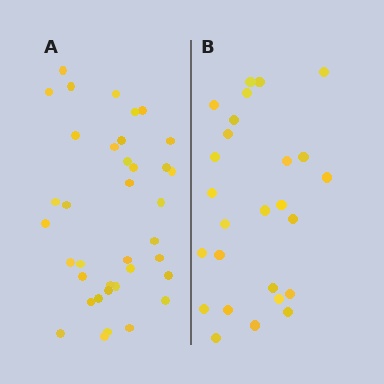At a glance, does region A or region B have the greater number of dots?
Region A (the left region) has more dots.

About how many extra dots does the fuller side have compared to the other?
Region A has roughly 12 or so more dots than region B.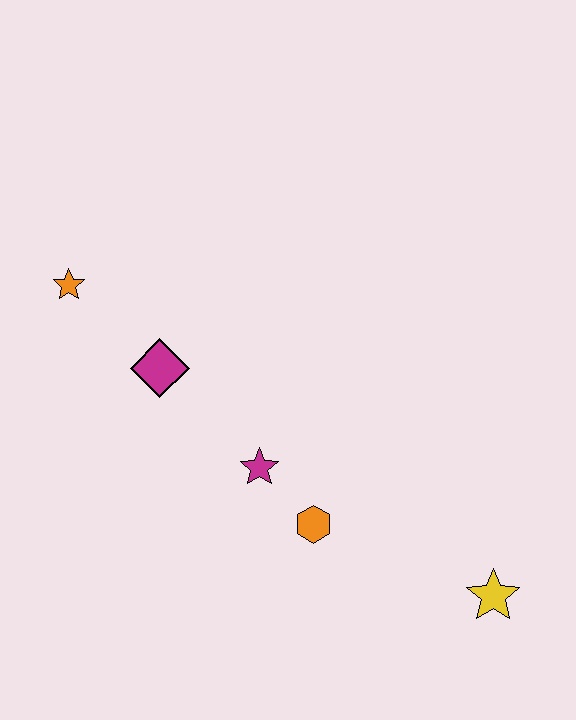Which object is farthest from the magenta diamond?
The yellow star is farthest from the magenta diamond.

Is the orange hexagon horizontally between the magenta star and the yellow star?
Yes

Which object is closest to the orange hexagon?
The magenta star is closest to the orange hexagon.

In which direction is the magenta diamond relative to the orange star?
The magenta diamond is to the right of the orange star.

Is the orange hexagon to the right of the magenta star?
Yes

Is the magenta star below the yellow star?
No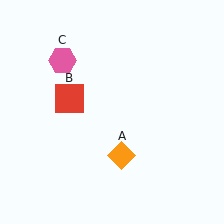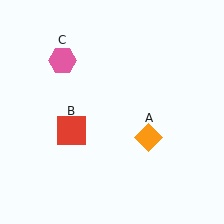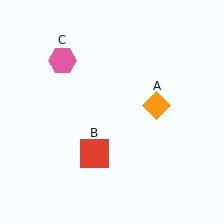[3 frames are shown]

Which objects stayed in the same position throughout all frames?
Pink hexagon (object C) remained stationary.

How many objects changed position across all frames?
2 objects changed position: orange diamond (object A), red square (object B).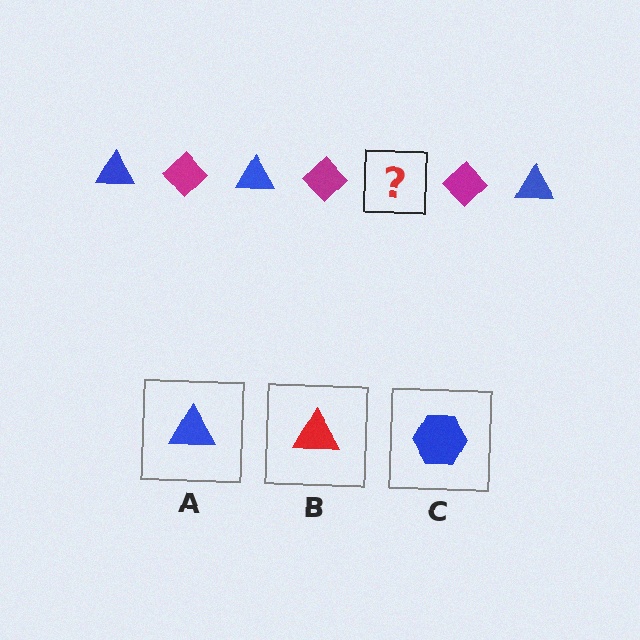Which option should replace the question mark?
Option A.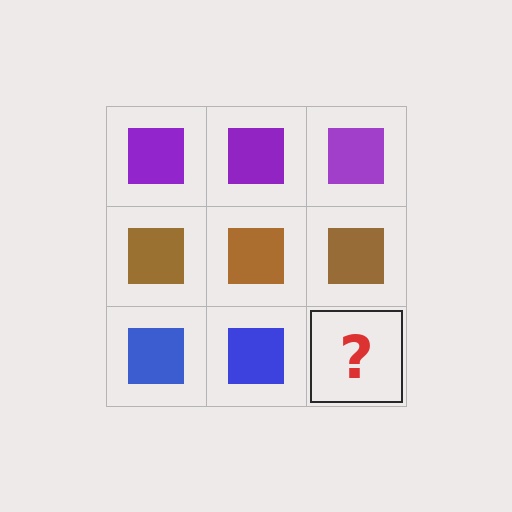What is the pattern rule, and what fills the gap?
The rule is that each row has a consistent color. The gap should be filled with a blue square.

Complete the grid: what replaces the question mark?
The question mark should be replaced with a blue square.